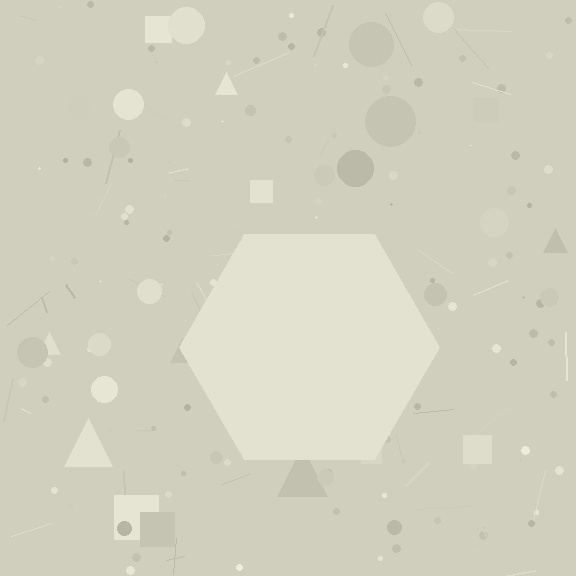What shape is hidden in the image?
A hexagon is hidden in the image.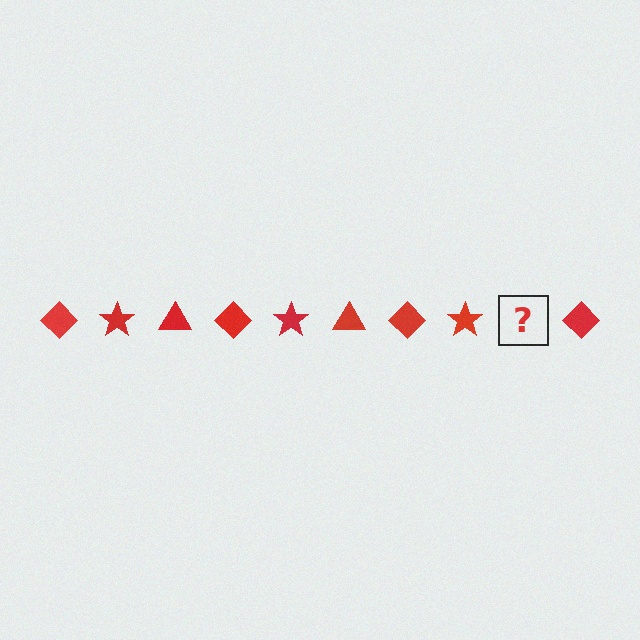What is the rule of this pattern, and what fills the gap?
The rule is that the pattern cycles through diamond, star, triangle shapes in red. The gap should be filled with a red triangle.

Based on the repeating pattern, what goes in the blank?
The blank should be a red triangle.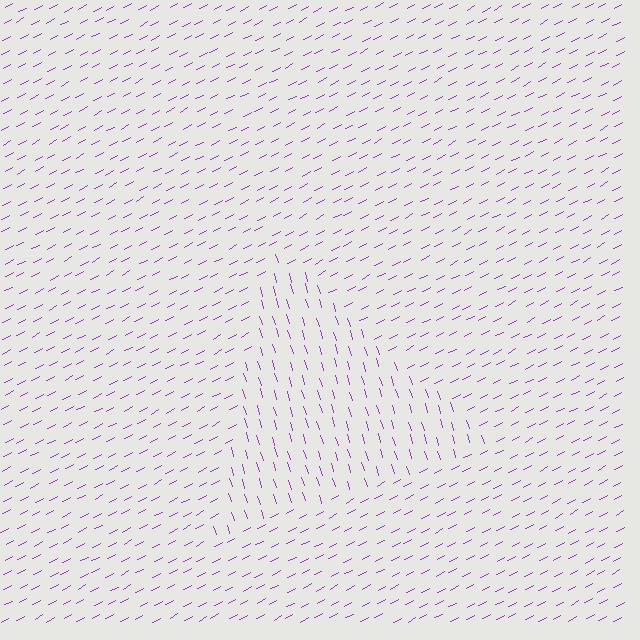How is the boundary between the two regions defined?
The boundary is defined purely by a change in line orientation (approximately 79 degrees difference). All lines are the same color and thickness.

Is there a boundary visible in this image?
Yes, there is a texture boundary formed by a change in line orientation.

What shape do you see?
I see a triangle.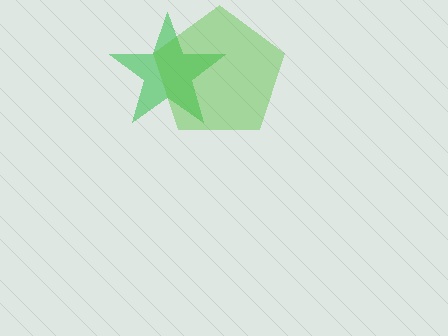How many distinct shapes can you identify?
There are 2 distinct shapes: a green star, a lime pentagon.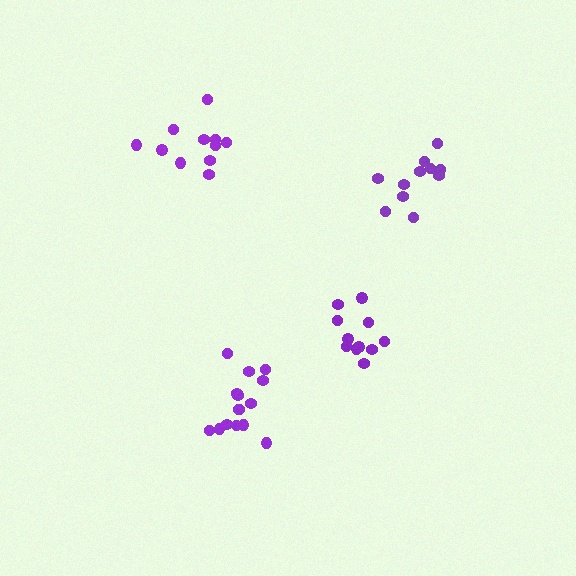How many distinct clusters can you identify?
There are 4 distinct clusters.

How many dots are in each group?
Group 1: 12 dots, Group 2: 11 dots, Group 3: 15 dots, Group 4: 11 dots (49 total).